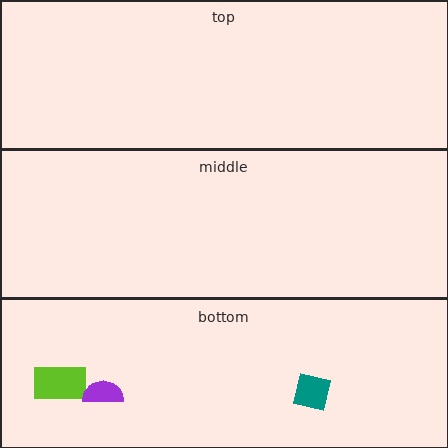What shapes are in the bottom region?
The lime rectangle, the purple semicircle, the teal square.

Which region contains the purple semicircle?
The bottom region.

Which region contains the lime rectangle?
The bottom region.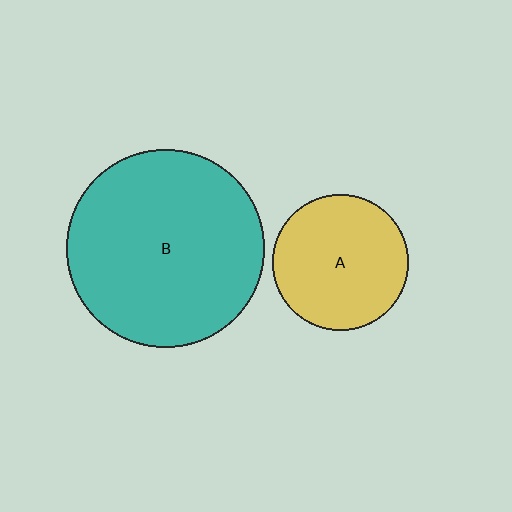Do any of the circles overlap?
No, none of the circles overlap.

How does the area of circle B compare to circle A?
Approximately 2.1 times.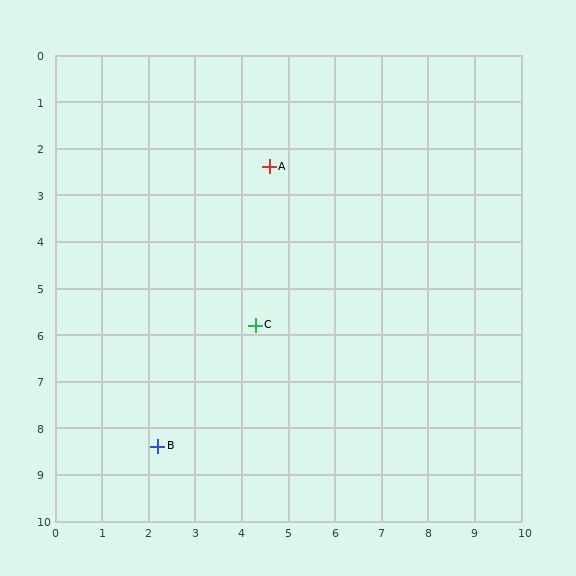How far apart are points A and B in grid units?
Points A and B are about 6.5 grid units apart.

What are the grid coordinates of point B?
Point B is at approximately (2.2, 8.4).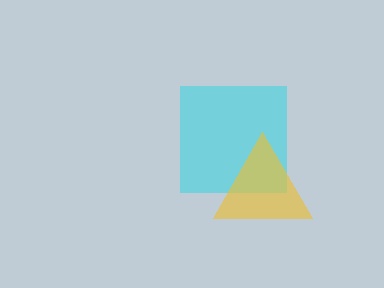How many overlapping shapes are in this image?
There are 2 overlapping shapes in the image.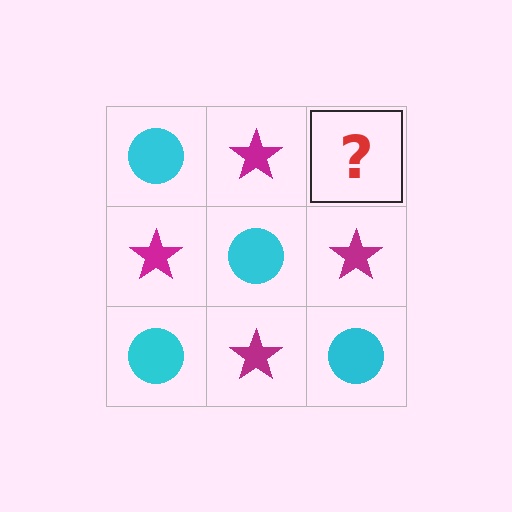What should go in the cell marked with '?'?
The missing cell should contain a cyan circle.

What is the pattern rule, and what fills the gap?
The rule is that it alternates cyan circle and magenta star in a checkerboard pattern. The gap should be filled with a cyan circle.